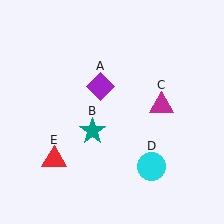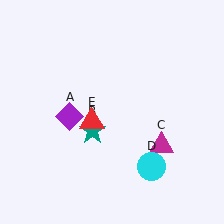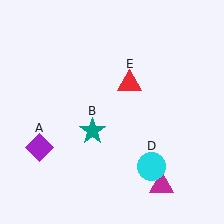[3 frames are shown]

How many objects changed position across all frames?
3 objects changed position: purple diamond (object A), magenta triangle (object C), red triangle (object E).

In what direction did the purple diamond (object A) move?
The purple diamond (object A) moved down and to the left.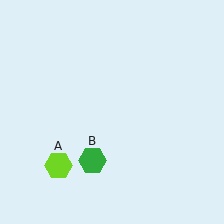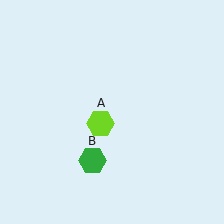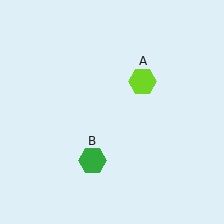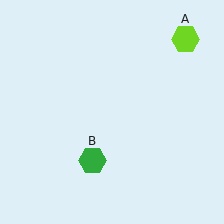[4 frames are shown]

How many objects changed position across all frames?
1 object changed position: lime hexagon (object A).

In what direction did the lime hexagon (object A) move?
The lime hexagon (object A) moved up and to the right.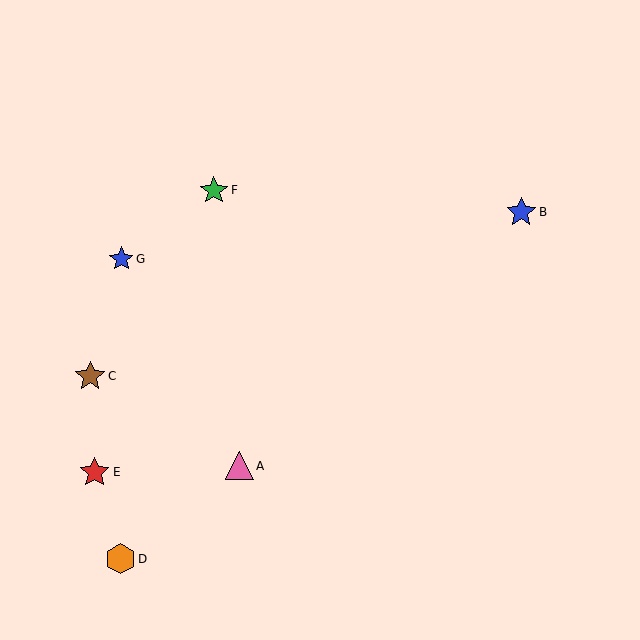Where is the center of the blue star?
The center of the blue star is at (521, 212).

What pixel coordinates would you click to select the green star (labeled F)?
Click at (214, 190) to select the green star F.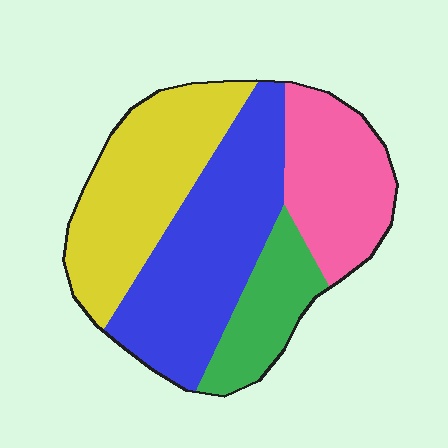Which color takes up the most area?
Blue, at roughly 35%.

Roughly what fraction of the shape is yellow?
Yellow takes up between a quarter and a half of the shape.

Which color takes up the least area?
Green, at roughly 15%.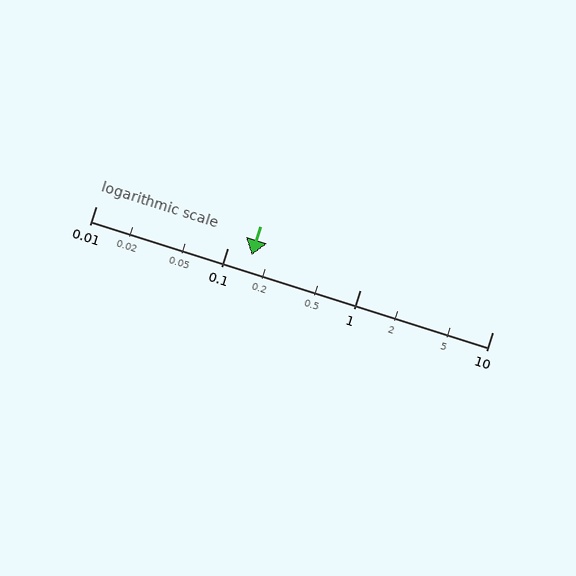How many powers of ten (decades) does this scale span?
The scale spans 3 decades, from 0.01 to 10.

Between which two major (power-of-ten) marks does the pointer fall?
The pointer is between 0.1 and 1.